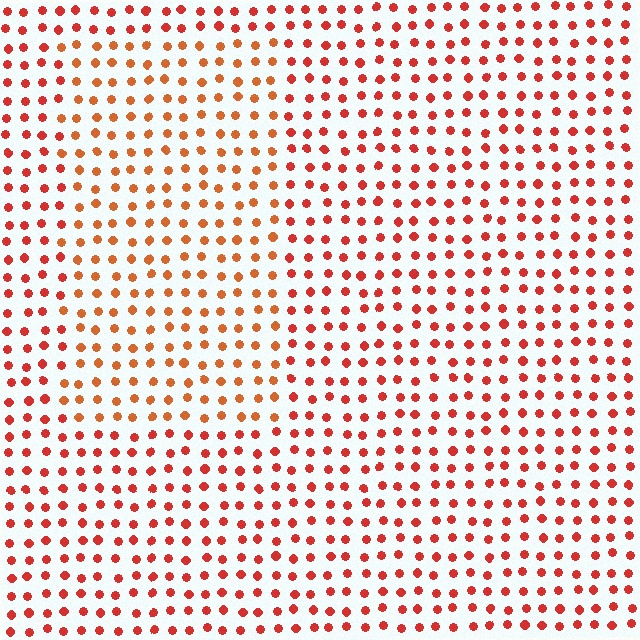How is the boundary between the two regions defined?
The boundary is defined purely by a slight shift in hue (about 20 degrees). Spacing, size, and orientation are identical on both sides.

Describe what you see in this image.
The image is filled with small red elements in a uniform arrangement. A rectangle-shaped region is visible where the elements are tinted to a slightly different hue, forming a subtle color boundary.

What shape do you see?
I see a rectangle.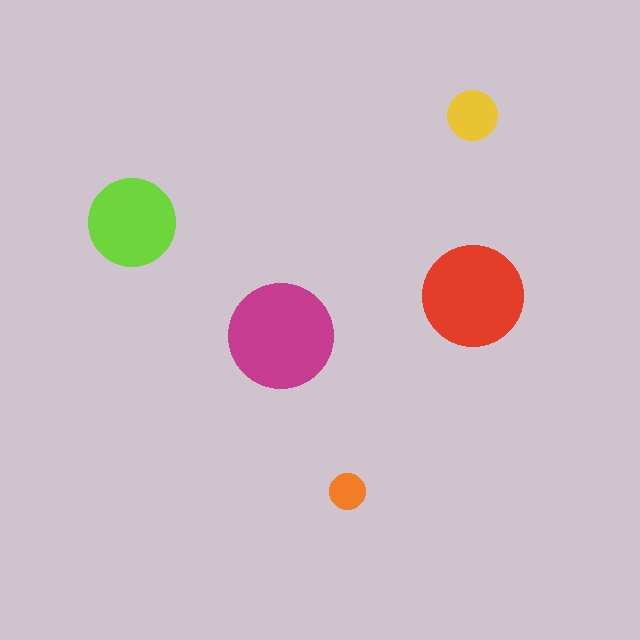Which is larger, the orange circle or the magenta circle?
The magenta one.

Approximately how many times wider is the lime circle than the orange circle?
About 2.5 times wider.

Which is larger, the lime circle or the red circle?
The red one.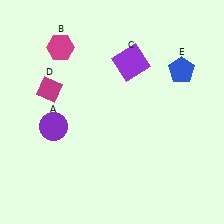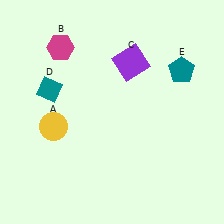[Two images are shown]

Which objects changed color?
A changed from purple to yellow. D changed from magenta to teal. E changed from blue to teal.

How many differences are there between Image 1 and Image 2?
There are 3 differences between the two images.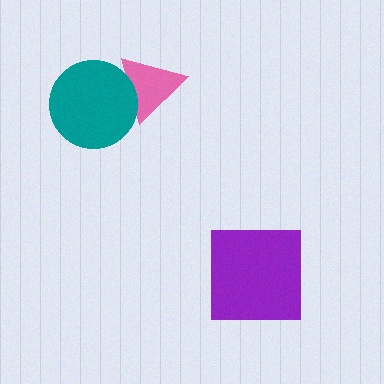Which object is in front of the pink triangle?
The teal circle is in front of the pink triangle.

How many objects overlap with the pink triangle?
1 object overlaps with the pink triangle.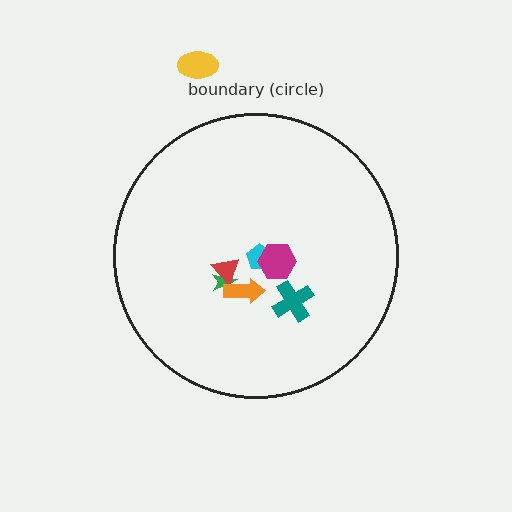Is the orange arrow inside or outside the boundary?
Inside.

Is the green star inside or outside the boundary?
Inside.